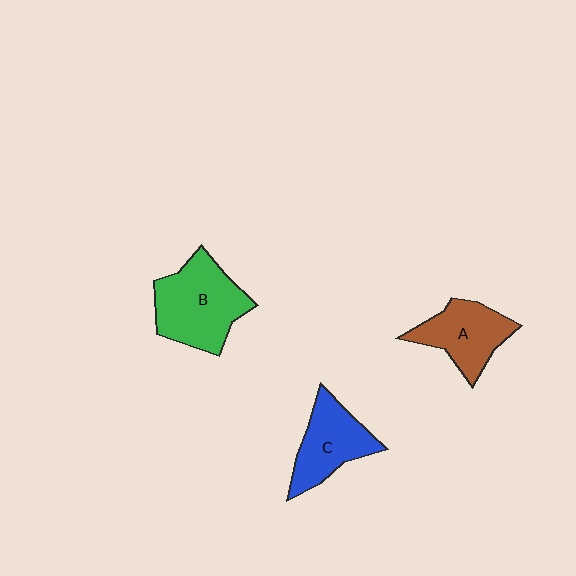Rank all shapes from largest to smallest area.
From largest to smallest: B (green), C (blue), A (brown).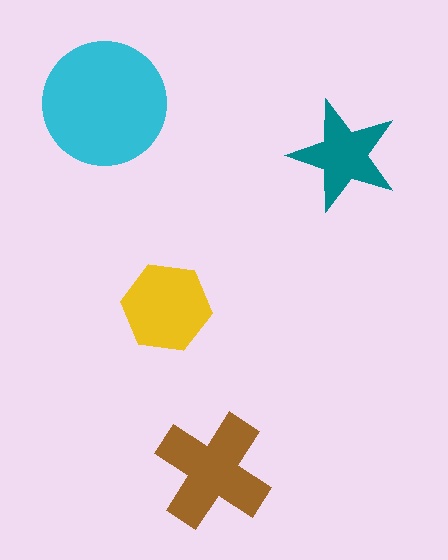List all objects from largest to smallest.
The cyan circle, the brown cross, the yellow hexagon, the teal star.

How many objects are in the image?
There are 4 objects in the image.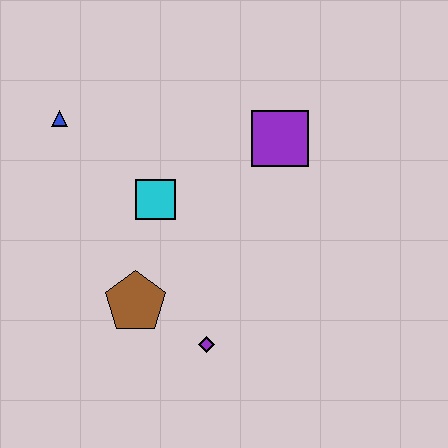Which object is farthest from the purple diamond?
The blue triangle is farthest from the purple diamond.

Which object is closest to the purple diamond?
The brown pentagon is closest to the purple diamond.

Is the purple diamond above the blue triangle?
No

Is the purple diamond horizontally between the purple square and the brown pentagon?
Yes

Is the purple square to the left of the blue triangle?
No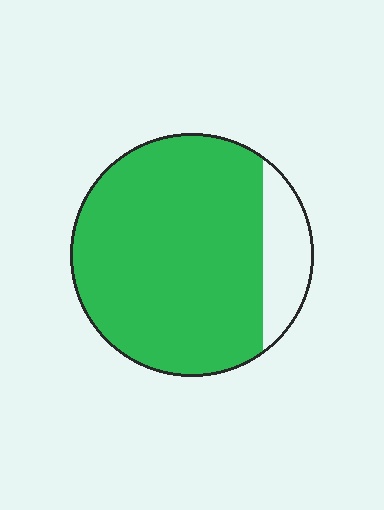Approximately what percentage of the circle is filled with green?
Approximately 85%.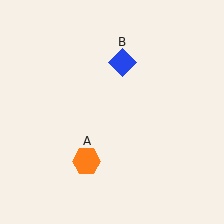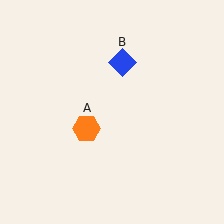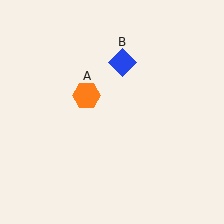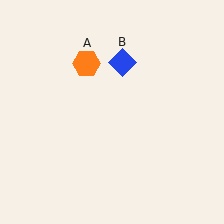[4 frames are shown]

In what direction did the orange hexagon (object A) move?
The orange hexagon (object A) moved up.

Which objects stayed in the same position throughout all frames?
Blue diamond (object B) remained stationary.